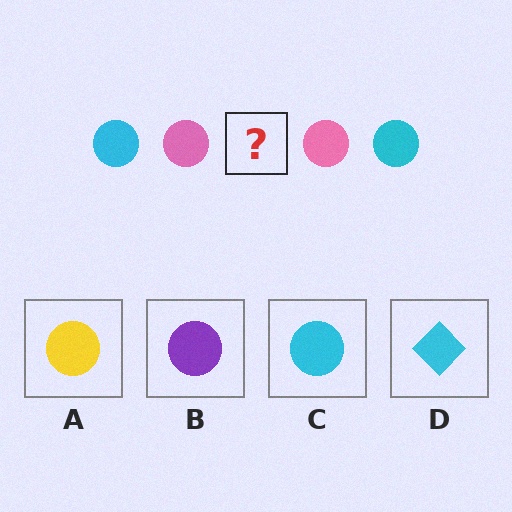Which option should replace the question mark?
Option C.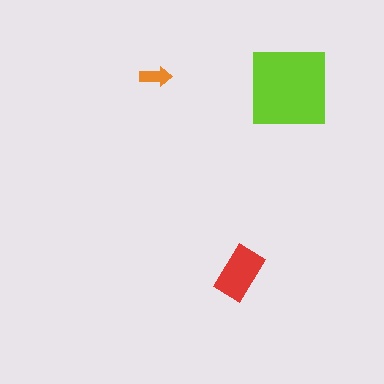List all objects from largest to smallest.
The lime square, the red rectangle, the orange arrow.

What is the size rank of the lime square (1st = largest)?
1st.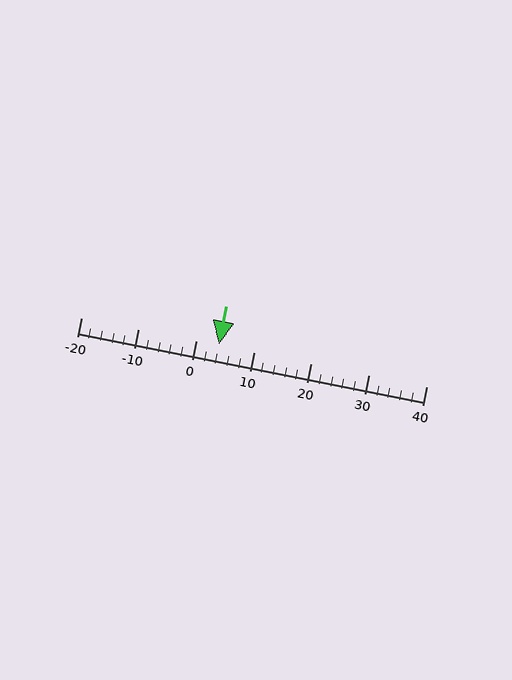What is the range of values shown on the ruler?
The ruler shows values from -20 to 40.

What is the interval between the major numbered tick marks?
The major tick marks are spaced 10 units apart.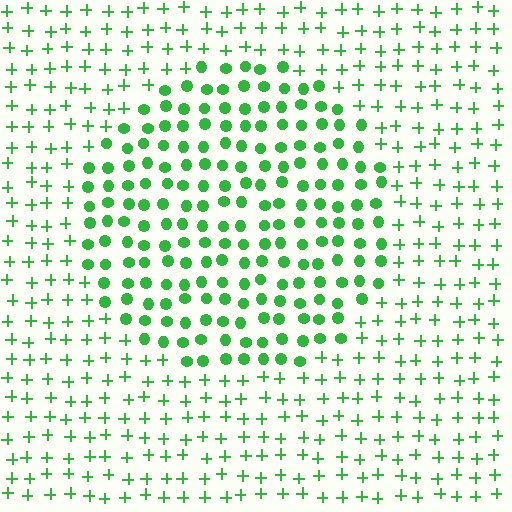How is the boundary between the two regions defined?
The boundary is defined by a change in element shape: circles inside vs. plus signs outside. All elements share the same color and spacing.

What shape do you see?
I see a circle.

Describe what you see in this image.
The image is filled with small green elements arranged in a uniform grid. A circle-shaped region contains circles, while the surrounding area contains plus signs. The boundary is defined purely by the change in element shape.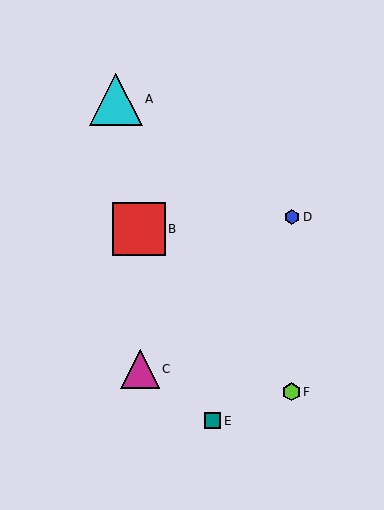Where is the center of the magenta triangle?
The center of the magenta triangle is at (140, 369).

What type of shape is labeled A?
Shape A is a cyan triangle.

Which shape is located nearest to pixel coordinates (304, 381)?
The lime hexagon (labeled F) at (292, 392) is nearest to that location.